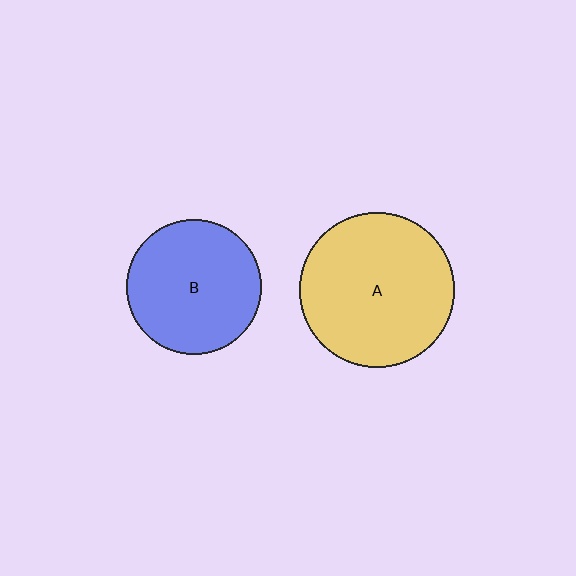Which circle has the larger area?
Circle A (yellow).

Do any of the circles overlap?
No, none of the circles overlap.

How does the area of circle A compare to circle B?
Approximately 1.3 times.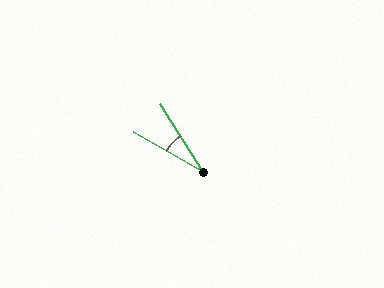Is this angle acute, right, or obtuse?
It is acute.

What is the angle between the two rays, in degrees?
Approximately 28 degrees.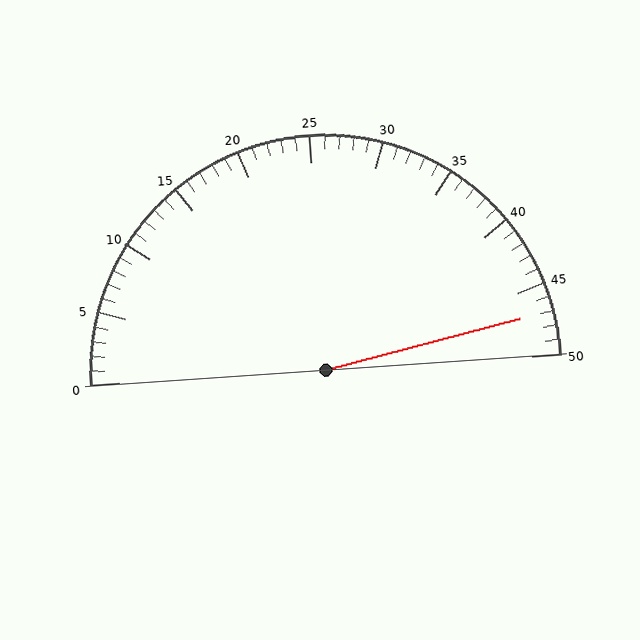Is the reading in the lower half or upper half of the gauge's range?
The reading is in the upper half of the range (0 to 50).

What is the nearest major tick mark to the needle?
The nearest major tick mark is 45.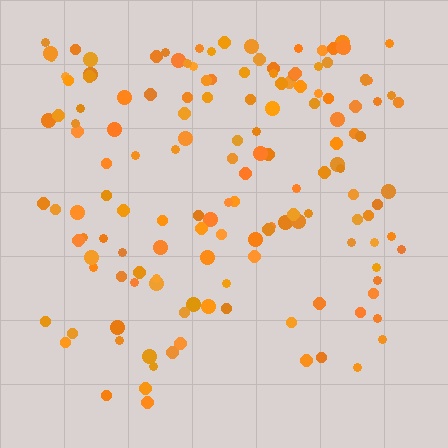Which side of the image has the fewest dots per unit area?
The bottom.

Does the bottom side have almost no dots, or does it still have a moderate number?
Still a moderate number, just noticeably fewer than the top.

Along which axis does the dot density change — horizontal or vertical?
Vertical.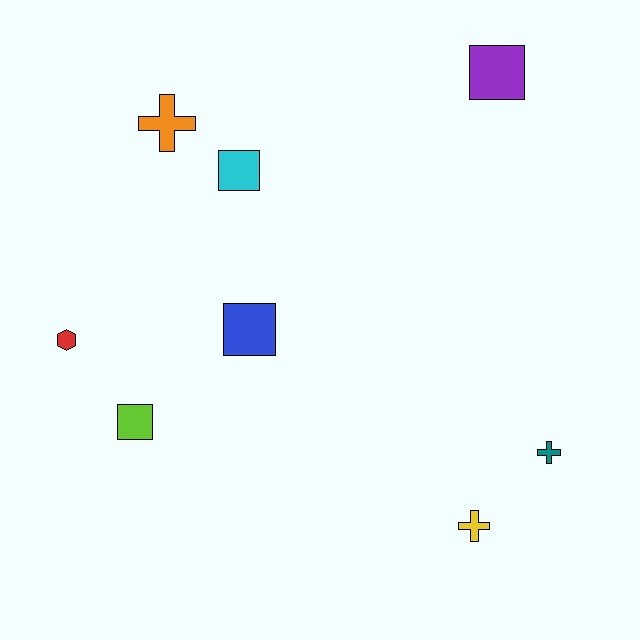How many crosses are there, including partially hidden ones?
There are 3 crosses.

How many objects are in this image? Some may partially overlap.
There are 8 objects.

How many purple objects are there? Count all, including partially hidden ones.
There is 1 purple object.